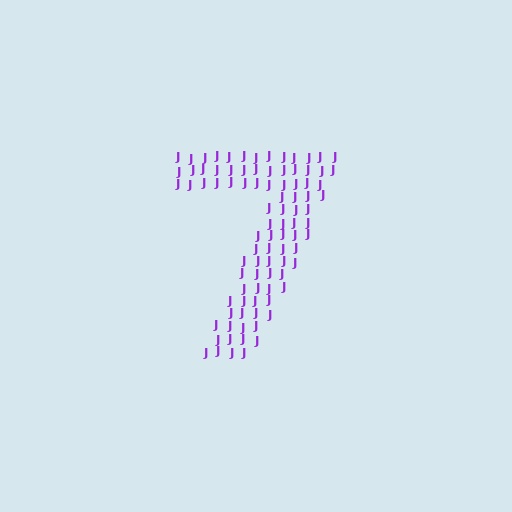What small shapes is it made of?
It is made of small letter J's.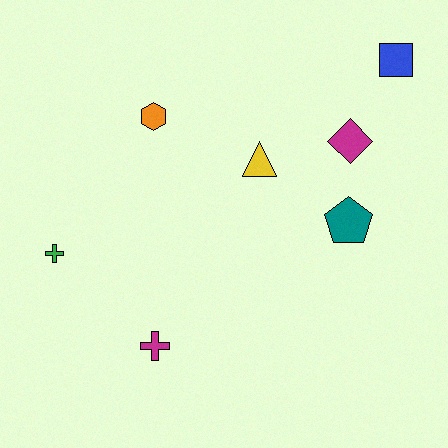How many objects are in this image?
There are 7 objects.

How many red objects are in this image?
There are no red objects.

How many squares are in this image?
There is 1 square.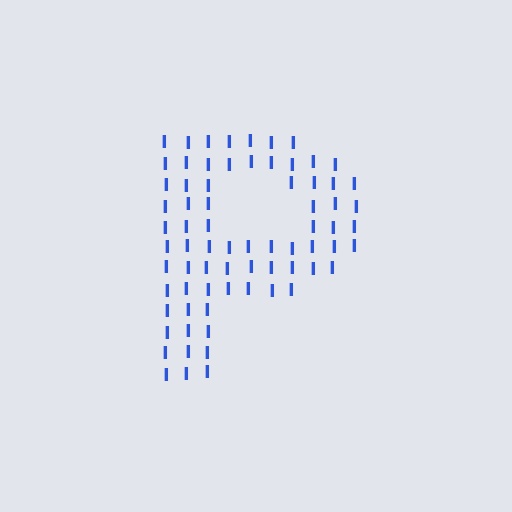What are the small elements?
The small elements are letter I's.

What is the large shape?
The large shape is the letter P.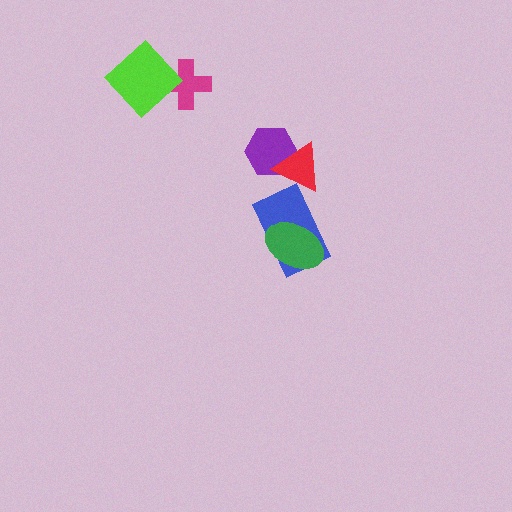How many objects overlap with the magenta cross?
1 object overlaps with the magenta cross.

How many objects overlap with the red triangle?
1 object overlaps with the red triangle.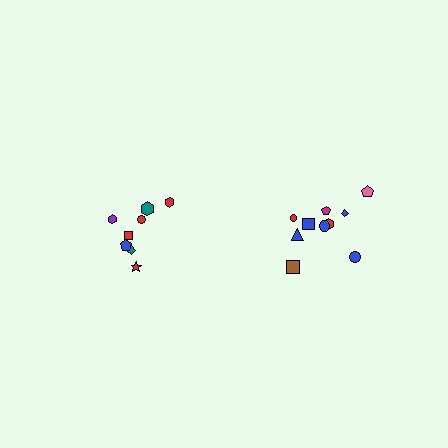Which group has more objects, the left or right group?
The right group.